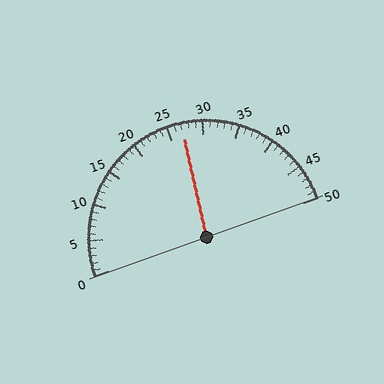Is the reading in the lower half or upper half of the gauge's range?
The reading is in the upper half of the range (0 to 50).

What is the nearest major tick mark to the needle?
The nearest major tick mark is 25.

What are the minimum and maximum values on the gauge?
The gauge ranges from 0 to 50.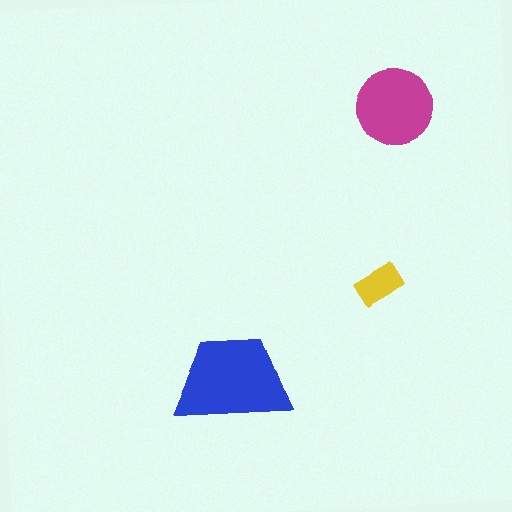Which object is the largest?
The blue trapezoid.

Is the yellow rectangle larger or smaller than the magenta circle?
Smaller.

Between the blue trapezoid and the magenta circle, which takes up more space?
The blue trapezoid.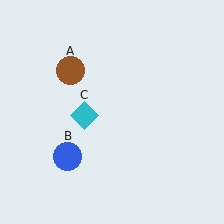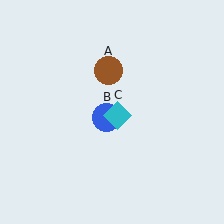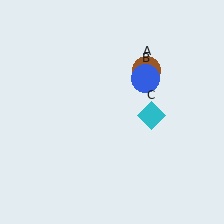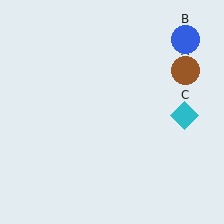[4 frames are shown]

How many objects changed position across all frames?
3 objects changed position: brown circle (object A), blue circle (object B), cyan diamond (object C).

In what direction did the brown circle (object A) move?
The brown circle (object A) moved right.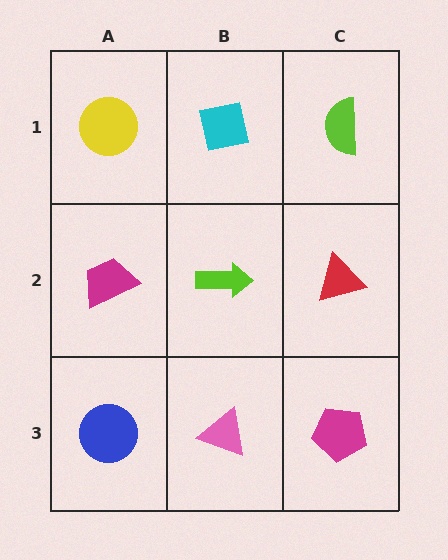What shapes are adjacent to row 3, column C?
A red triangle (row 2, column C), a pink triangle (row 3, column B).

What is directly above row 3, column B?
A lime arrow.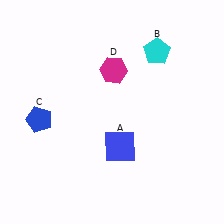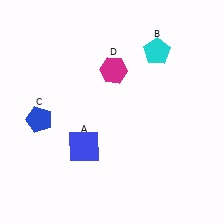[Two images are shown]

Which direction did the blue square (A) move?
The blue square (A) moved left.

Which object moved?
The blue square (A) moved left.